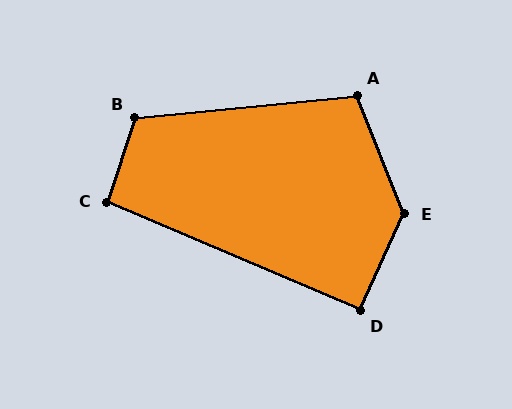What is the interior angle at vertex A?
Approximately 106 degrees (obtuse).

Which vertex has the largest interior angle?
E, at approximately 134 degrees.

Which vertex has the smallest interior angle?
D, at approximately 91 degrees.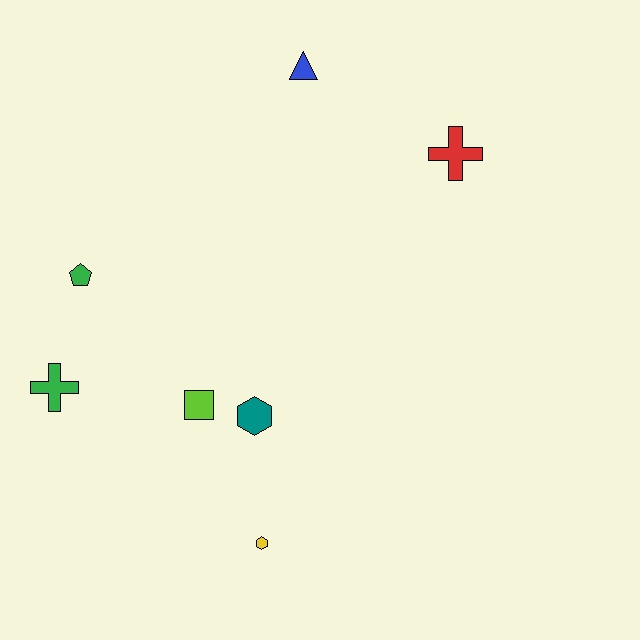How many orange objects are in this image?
There are no orange objects.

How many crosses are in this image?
There are 2 crosses.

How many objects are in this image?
There are 7 objects.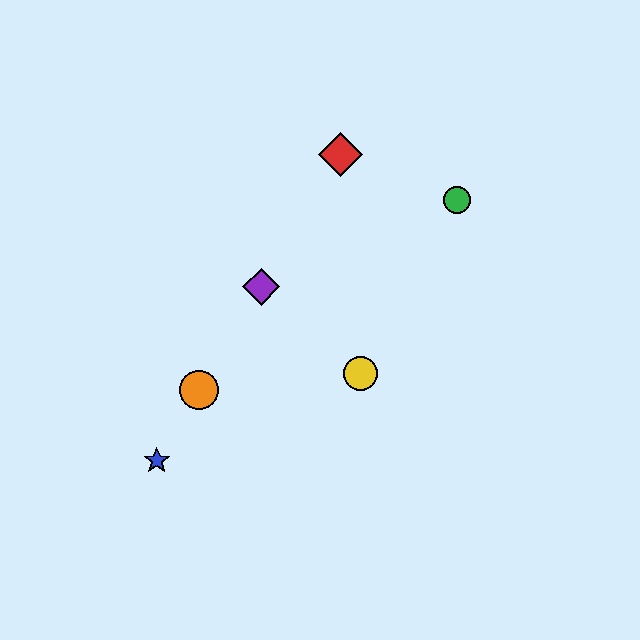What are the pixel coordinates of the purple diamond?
The purple diamond is at (261, 287).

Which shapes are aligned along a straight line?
The red diamond, the blue star, the purple diamond, the orange circle are aligned along a straight line.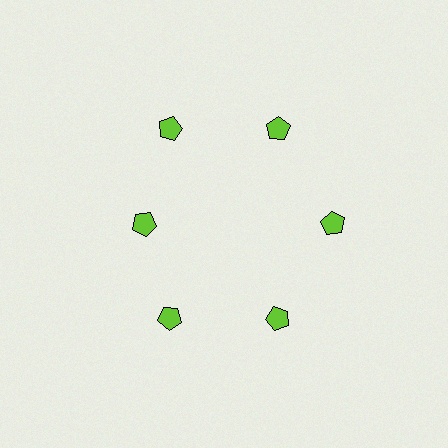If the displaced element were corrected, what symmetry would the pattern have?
It would have 6-fold rotational symmetry — the pattern would map onto itself every 60 degrees.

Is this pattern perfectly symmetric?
No. The 6 lime pentagons are arranged in a ring, but one element near the 9 o'clock position is pulled inward toward the center, breaking the 6-fold rotational symmetry.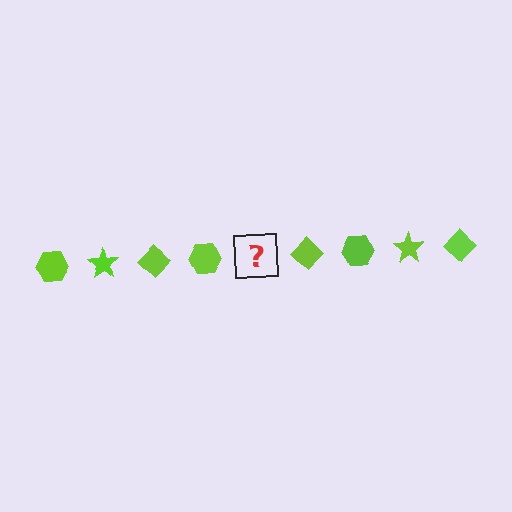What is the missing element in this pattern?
The missing element is a lime star.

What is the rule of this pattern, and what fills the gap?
The rule is that the pattern cycles through hexagon, star, diamond shapes in lime. The gap should be filled with a lime star.